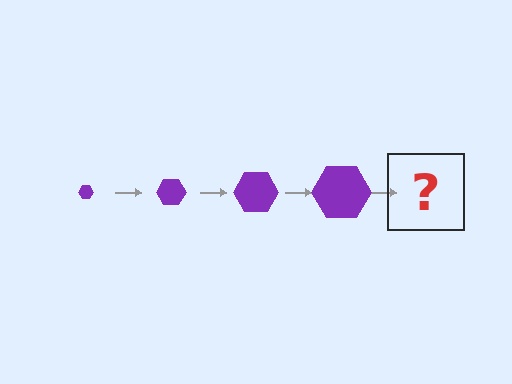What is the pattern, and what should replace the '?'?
The pattern is that the hexagon gets progressively larger each step. The '?' should be a purple hexagon, larger than the previous one.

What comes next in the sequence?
The next element should be a purple hexagon, larger than the previous one.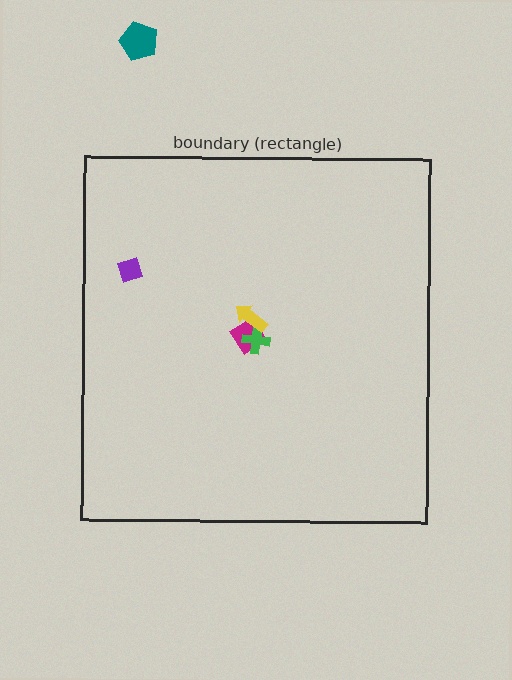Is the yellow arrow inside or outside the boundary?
Inside.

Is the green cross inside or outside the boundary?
Inside.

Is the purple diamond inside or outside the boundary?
Inside.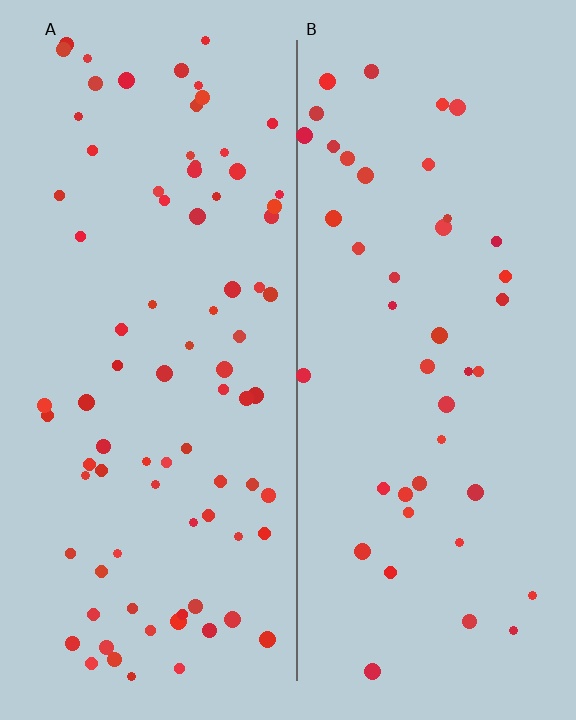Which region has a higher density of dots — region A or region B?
A (the left).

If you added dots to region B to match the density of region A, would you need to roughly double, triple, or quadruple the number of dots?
Approximately double.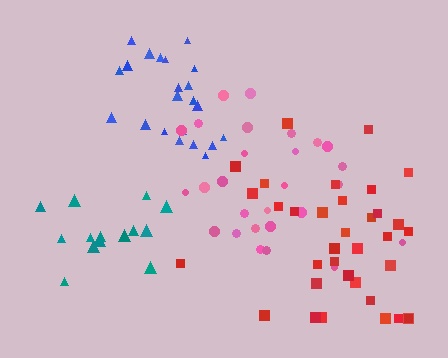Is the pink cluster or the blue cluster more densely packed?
Blue.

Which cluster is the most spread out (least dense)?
Red.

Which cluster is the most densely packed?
Teal.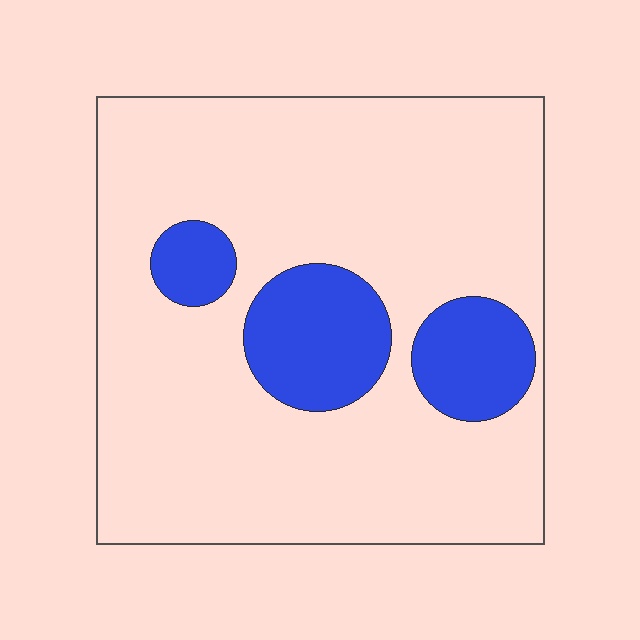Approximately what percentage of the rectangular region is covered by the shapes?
Approximately 20%.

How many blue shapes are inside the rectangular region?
3.